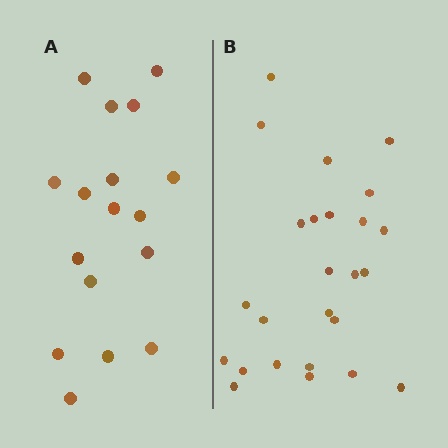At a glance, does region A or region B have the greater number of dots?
Region B (the right region) has more dots.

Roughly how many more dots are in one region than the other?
Region B has roughly 8 or so more dots than region A.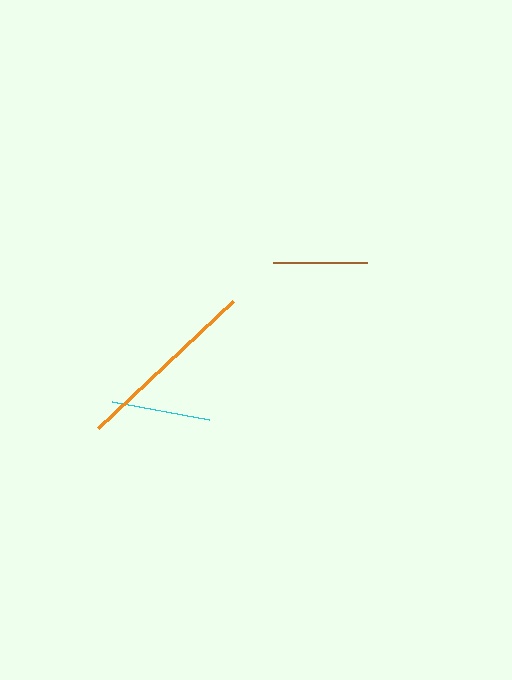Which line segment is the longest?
The orange line is the longest at approximately 186 pixels.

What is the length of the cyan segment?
The cyan segment is approximately 98 pixels long.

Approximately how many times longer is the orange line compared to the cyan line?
The orange line is approximately 1.9 times the length of the cyan line.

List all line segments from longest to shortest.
From longest to shortest: orange, cyan, brown.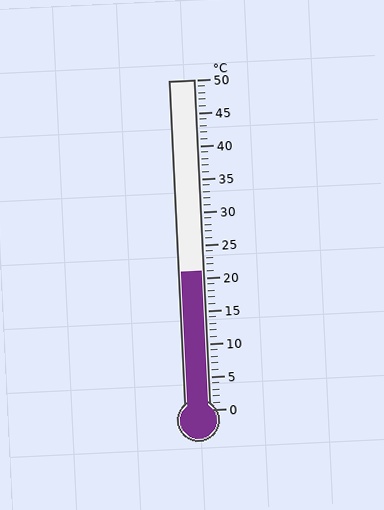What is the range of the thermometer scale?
The thermometer scale ranges from 0°C to 50°C.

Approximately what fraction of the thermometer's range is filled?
The thermometer is filled to approximately 40% of its range.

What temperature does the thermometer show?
The thermometer shows approximately 21°C.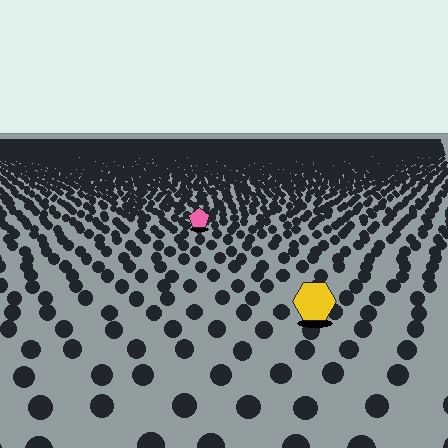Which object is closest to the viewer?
The yellow hexagon is closest. The texture marks near it are larger and more spread out.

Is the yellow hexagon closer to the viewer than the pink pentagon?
Yes. The yellow hexagon is closer — you can tell from the texture gradient: the ground texture is coarser near it.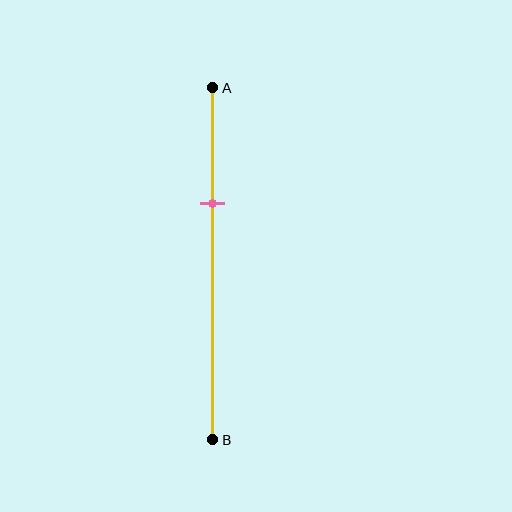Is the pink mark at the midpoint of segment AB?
No, the mark is at about 35% from A, not at the 50% midpoint.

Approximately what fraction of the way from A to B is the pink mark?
The pink mark is approximately 35% of the way from A to B.